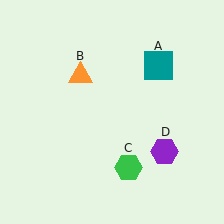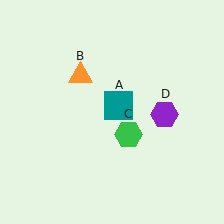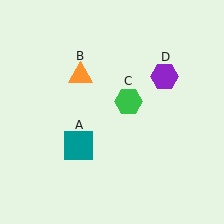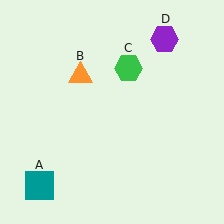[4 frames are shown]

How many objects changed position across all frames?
3 objects changed position: teal square (object A), green hexagon (object C), purple hexagon (object D).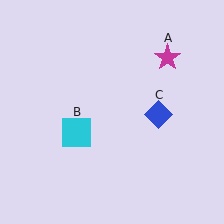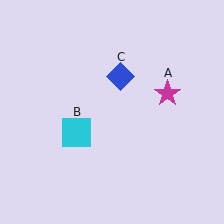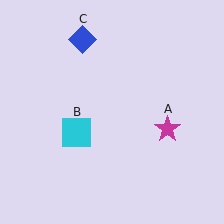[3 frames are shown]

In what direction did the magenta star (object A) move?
The magenta star (object A) moved down.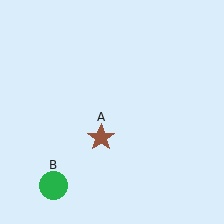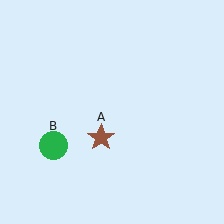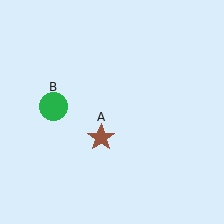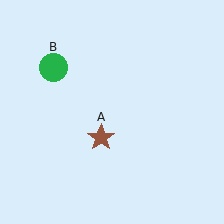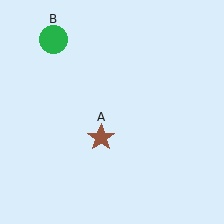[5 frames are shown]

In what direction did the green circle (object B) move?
The green circle (object B) moved up.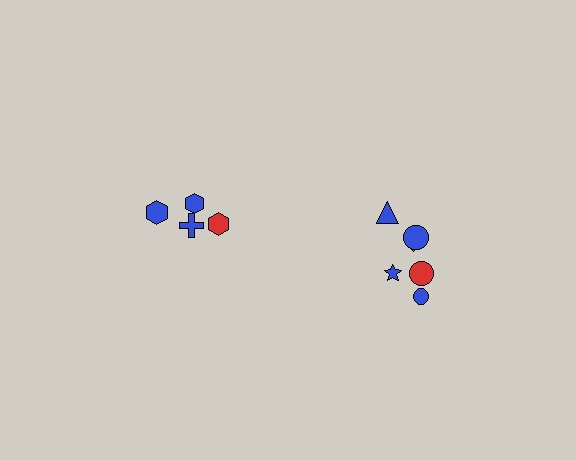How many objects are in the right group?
There are 6 objects.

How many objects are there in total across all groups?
There are 10 objects.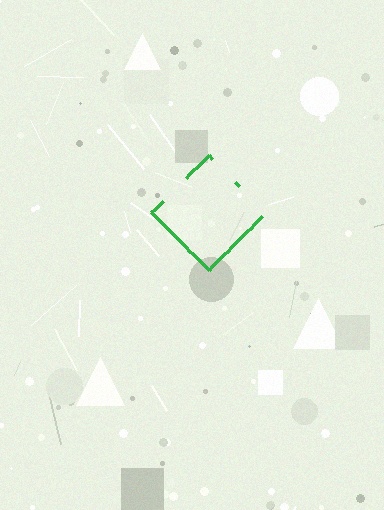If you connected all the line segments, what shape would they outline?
They would outline a diamond.